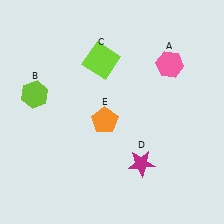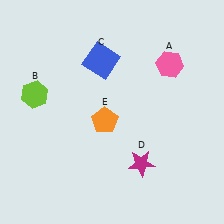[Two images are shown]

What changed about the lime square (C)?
In Image 1, C is lime. In Image 2, it changed to blue.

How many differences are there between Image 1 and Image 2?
There is 1 difference between the two images.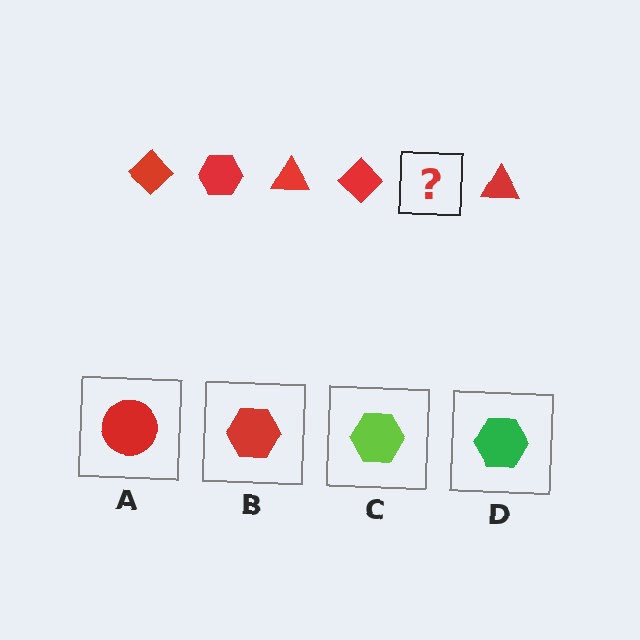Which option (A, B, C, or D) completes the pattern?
B.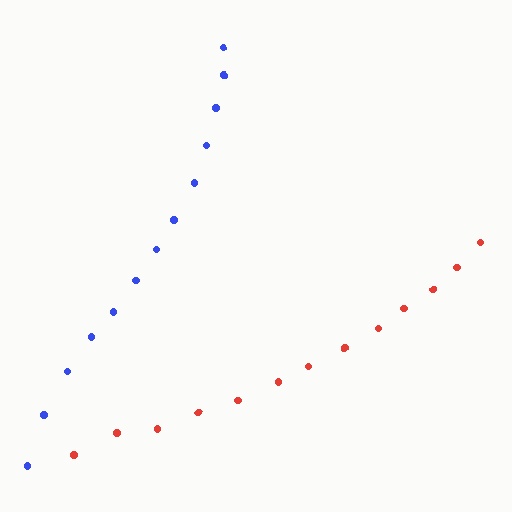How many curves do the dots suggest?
There are 2 distinct paths.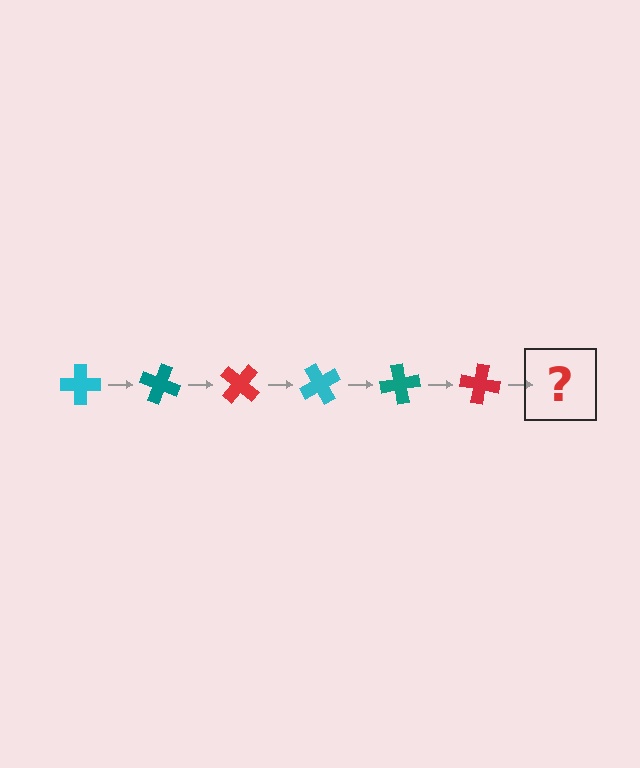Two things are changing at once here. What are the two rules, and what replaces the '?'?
The two rules are that it rotates 20 degrees each step and the color cycles through cyan, teal, and red. The '?' should be a cyan cross, rotated 120 degrees from the start.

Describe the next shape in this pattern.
It should be a cyan cross, rotated 120 degrees from the start.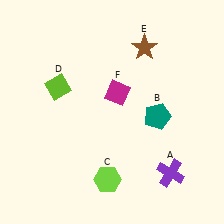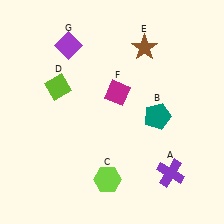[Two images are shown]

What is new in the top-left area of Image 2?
A purple diamond (G) was added in the top-left area of Image 2.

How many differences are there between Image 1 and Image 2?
There is 1 difference between the two images.